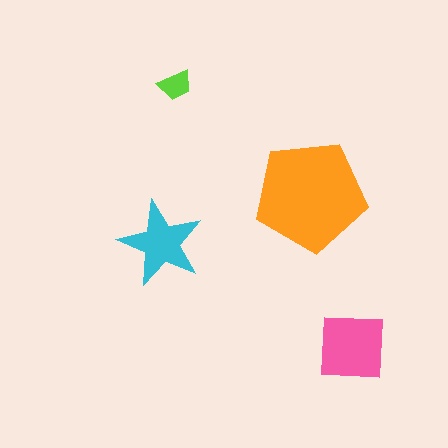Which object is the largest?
The orange pentagon.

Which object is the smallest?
The lime trapezoid.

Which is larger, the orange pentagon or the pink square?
The orange pentagon.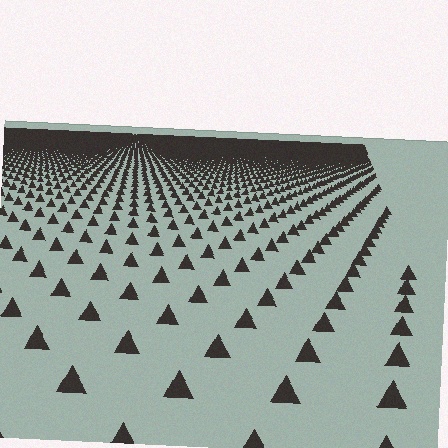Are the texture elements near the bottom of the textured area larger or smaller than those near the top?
Larger. Near the bottom, elements are closer to the viewer and appear at a bigger on-screen size.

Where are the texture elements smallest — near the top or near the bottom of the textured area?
Near the top.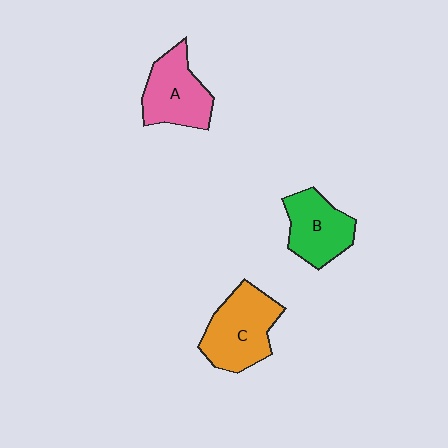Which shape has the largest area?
Shape C (orange).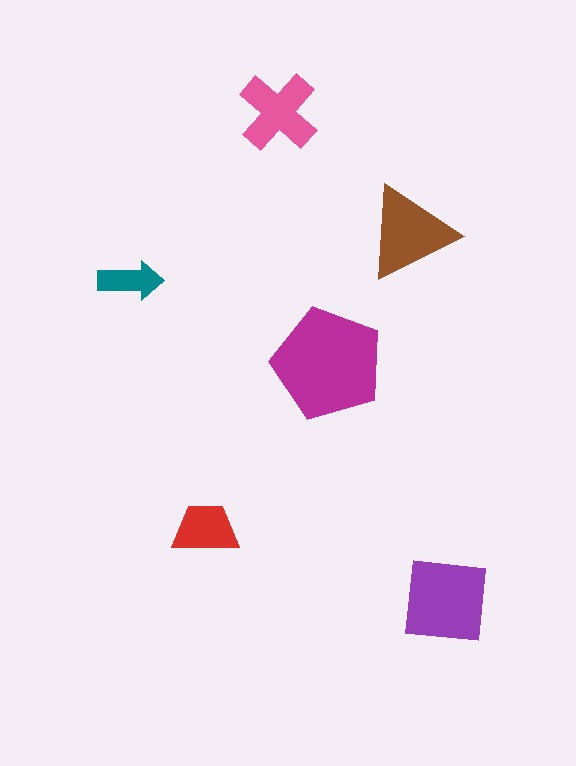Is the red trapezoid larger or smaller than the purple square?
Smaller.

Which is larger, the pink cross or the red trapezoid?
The pink cross.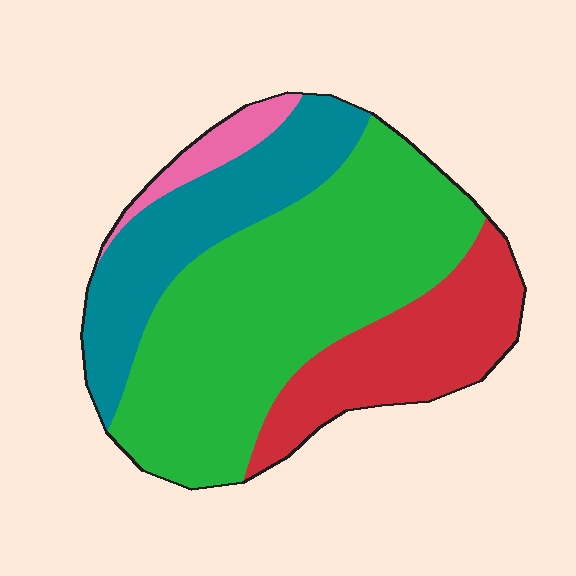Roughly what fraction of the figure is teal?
Teal covers roughly 20% of the figure.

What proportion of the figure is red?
Red takes up about one fifth (1/5) of the figure.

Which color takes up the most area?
Green, at roughly 50%.